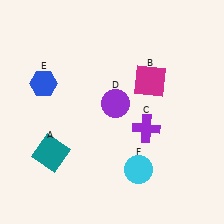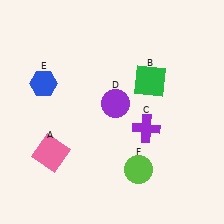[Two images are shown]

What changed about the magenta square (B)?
In Image 1, B is magenta. In Image 2, it changed to green.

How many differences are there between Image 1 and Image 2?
There are 3 differences between the two images.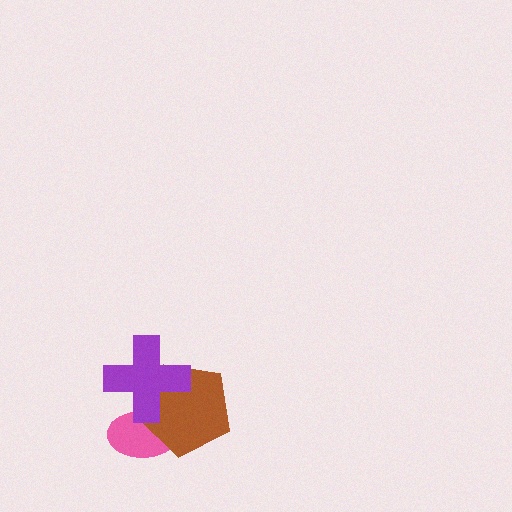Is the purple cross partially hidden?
No, no other shape covers it.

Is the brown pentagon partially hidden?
Yes, it is partially covered by another shape.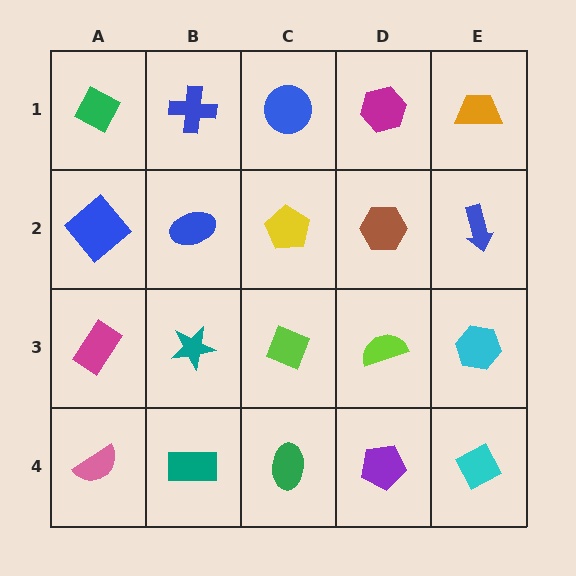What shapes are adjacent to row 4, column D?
A lime semicircle (row 3, column D), a green ellipse (row 4, column C), a cyan diamond (row 4, column E).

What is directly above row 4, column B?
A teal star.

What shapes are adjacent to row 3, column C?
A yellow pentagon (row 2, column C), a green ellipse (row 4, column C), a teal star (row 3, column B), a lime semicircle (row 3, column D).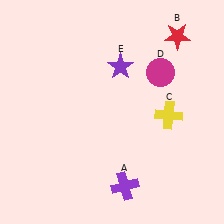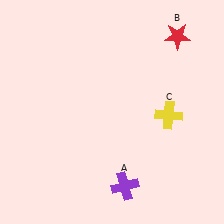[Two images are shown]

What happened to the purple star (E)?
The purple star (E) was removed in Image 2. It was in the top-right area of Image 1.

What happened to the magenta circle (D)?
The magenta circle (D) was removed in Image 2. It was in the top-right area of Image 1.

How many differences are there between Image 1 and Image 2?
There are 2 differences between the two images.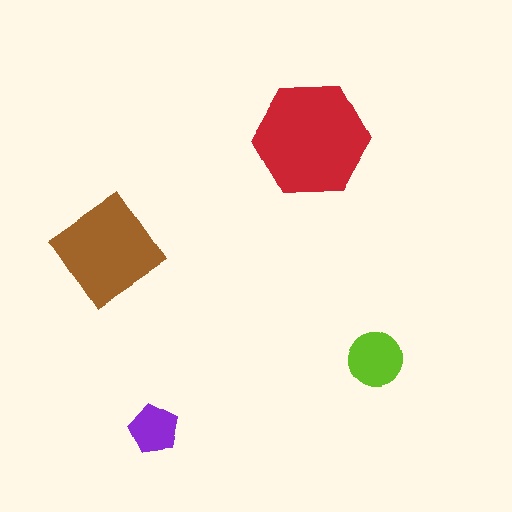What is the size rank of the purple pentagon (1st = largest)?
4th.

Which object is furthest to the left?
The brown diamond is leftmost.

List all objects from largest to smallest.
The red hexagon, the brown diamond, the lime circle, the purple pentagon.